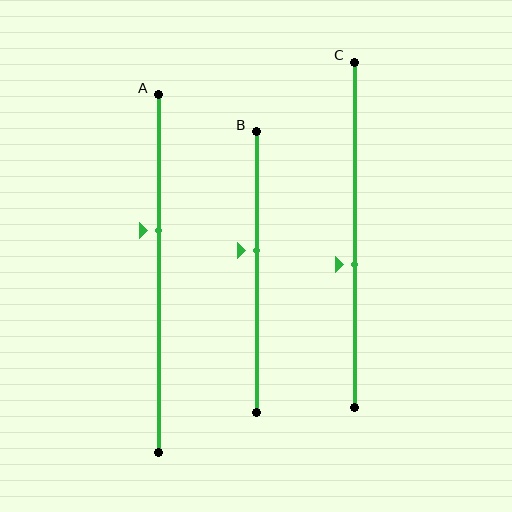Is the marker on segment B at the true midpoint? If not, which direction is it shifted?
No, the marker on segment B is shifted upward by about 8% of the segment length.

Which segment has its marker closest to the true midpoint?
Segment B has its marker closest to the true midpoint.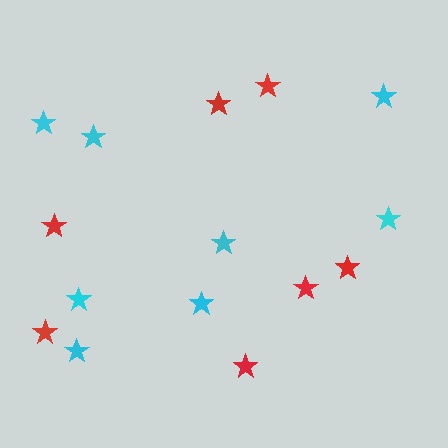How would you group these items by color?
There are 2 groups: one group of cyan stars (8) and one group of red stars (7).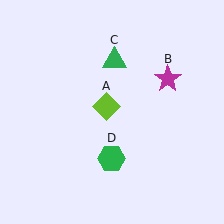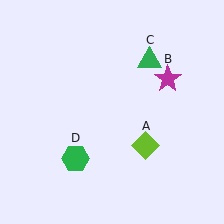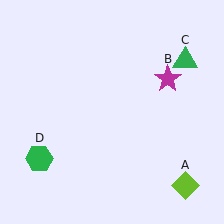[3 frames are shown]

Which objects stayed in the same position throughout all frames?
Magenta star (object B) remained stationary.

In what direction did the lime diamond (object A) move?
The lime diamond (object A) moved down and to the right.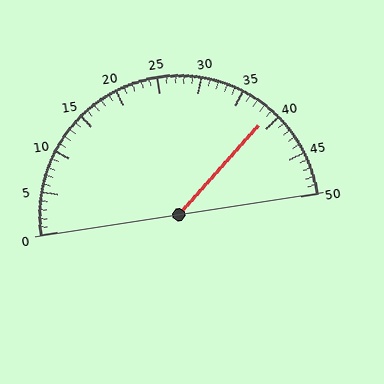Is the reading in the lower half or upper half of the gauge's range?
The reading is in the upper half of the range (0 to 50).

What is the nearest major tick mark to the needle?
The nearest major tick mark is 40.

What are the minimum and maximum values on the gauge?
The gauge ranges from 0 to 50.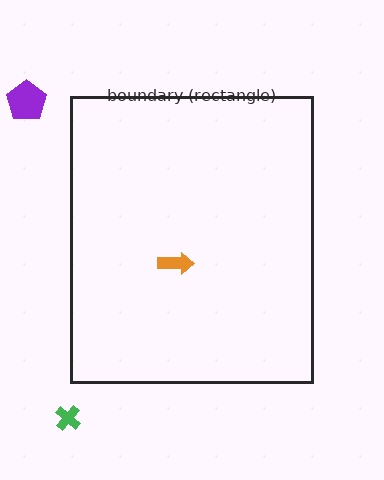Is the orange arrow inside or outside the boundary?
Inside.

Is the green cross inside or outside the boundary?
Outside.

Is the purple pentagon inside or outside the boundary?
Outside.